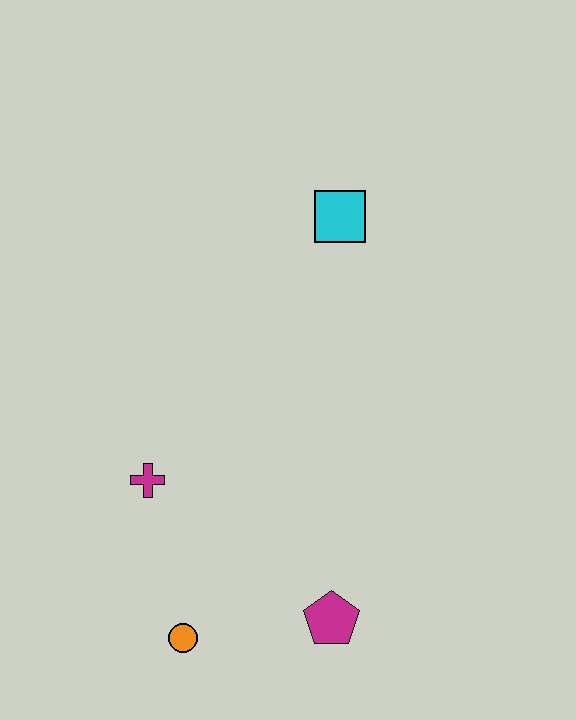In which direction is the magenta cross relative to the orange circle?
The magenta cross is above the orange circle.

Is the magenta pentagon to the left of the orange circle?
No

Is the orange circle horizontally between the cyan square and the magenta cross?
Yes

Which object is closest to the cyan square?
The magenta cross is closest to the cyan square.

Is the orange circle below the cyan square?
Yes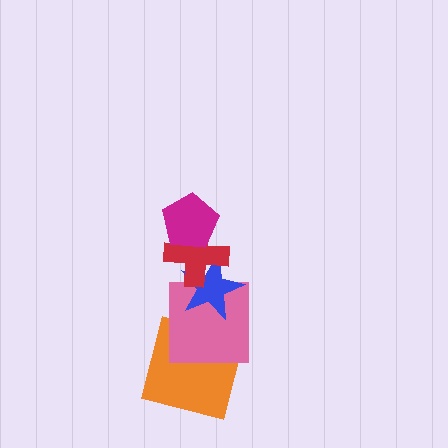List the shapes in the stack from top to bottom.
From top to bottom: the magenta pentagon, the red cross, the blue star, the pink square, the orange square.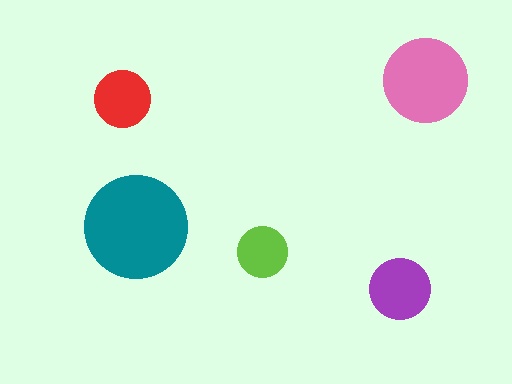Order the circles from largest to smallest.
the teal one, the pink one, the purple one, the red one, the lime one.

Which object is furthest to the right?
The pink circle is rightmost.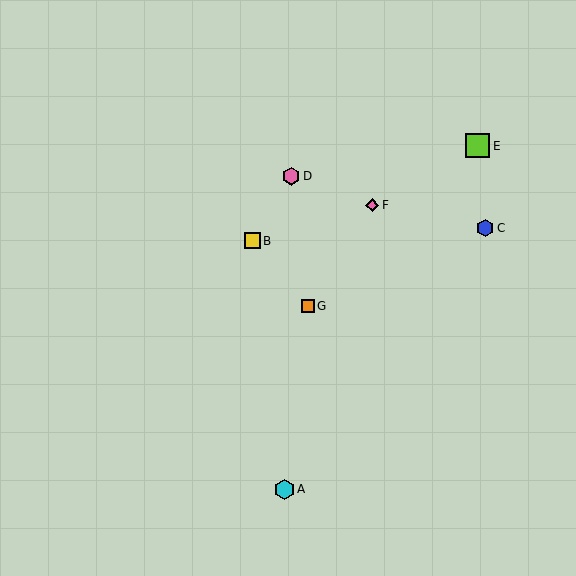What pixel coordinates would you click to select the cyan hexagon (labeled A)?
Click at (284, 489) to select the cyan hexagon A.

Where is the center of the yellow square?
The center of the yellow square is at (252, 241).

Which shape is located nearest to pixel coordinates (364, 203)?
The pink diamond (labeled F) at (372, 205) is nearest to that location.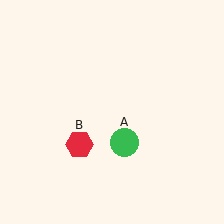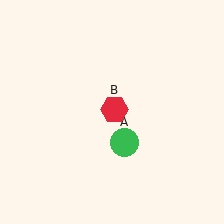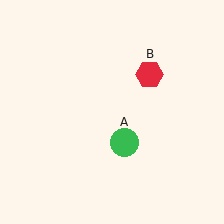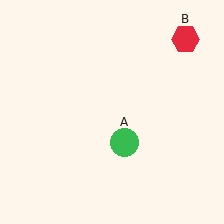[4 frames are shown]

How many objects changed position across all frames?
1 object changed position: red hexagon (object B).